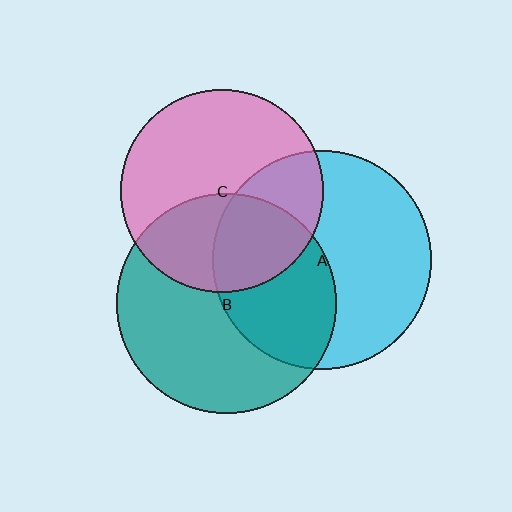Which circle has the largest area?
Circle B (teal).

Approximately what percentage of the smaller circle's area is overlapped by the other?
Approximately 40%.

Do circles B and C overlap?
Yes.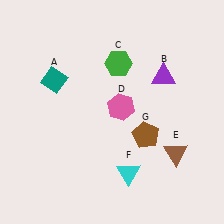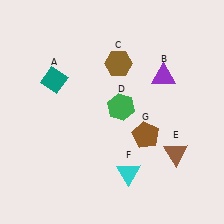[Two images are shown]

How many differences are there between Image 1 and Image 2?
There are 2 differences between the two images.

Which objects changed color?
C changed from green to brown. D changed from pink to green.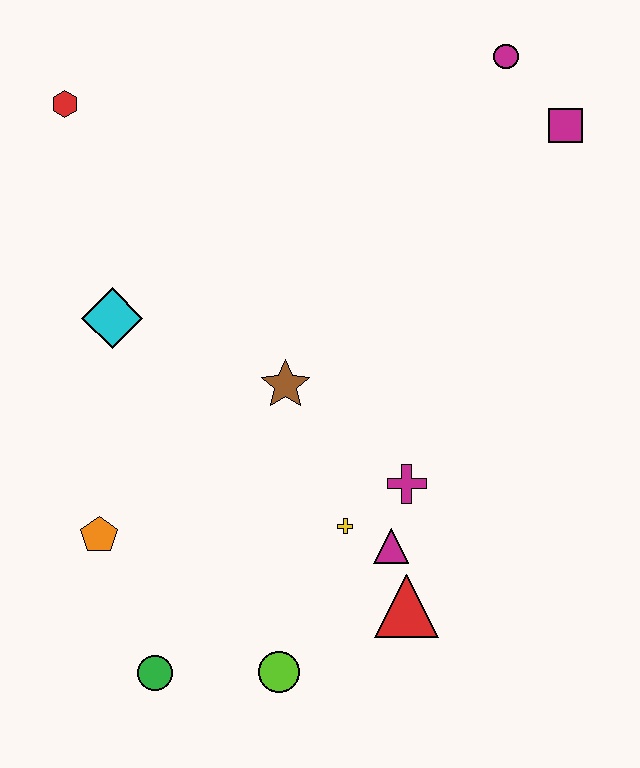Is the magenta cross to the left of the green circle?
No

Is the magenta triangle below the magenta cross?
Yes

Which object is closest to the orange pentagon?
The green circle is closest to the orange pentagon.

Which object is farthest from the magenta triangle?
The red hexagon is farthest from the magenta triangle.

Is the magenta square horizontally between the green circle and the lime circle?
No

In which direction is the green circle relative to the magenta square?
The green circle is below the magenta square.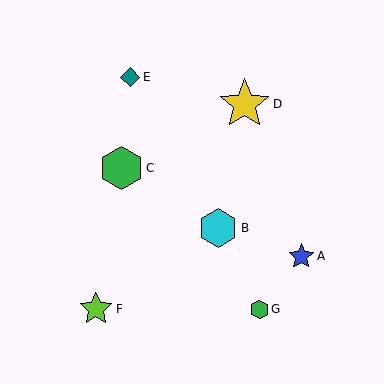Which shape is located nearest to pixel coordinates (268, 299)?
The green hexagon (labeled G) at (259, 309) is nearest to that location.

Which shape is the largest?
The yellow star (labeled D) is the largest.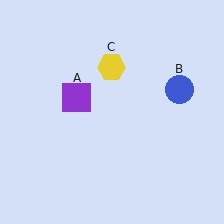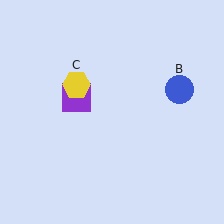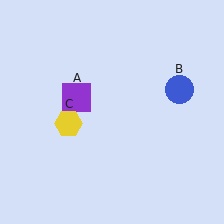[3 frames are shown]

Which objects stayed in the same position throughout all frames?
Purple square (object A) and blue circle (object B) remained stationary.